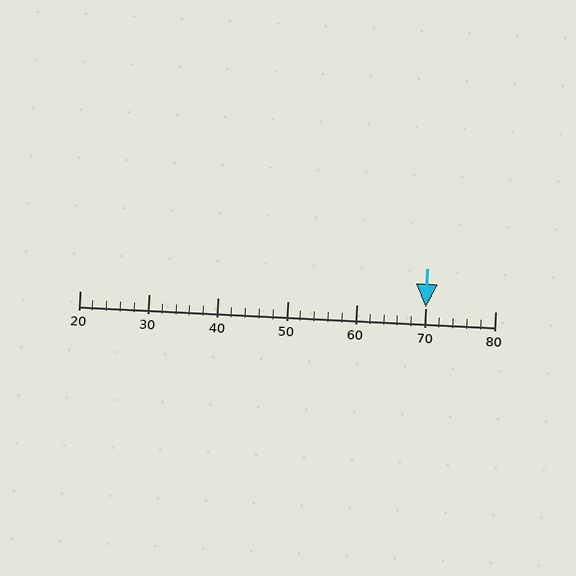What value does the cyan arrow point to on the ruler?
The cyan arrow points to approximately 70.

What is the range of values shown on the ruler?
The ruler shows values from 20 to 80.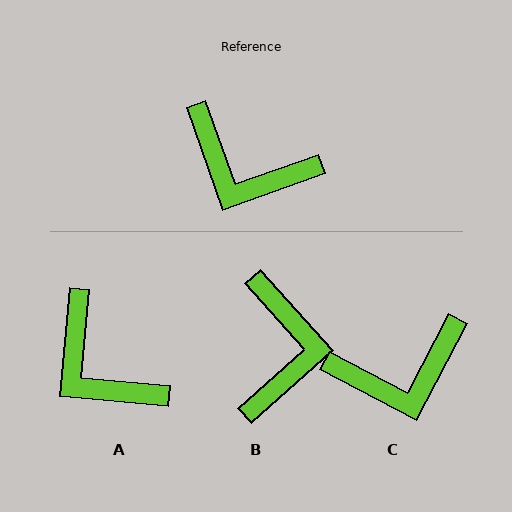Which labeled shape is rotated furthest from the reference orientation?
B, about 112 degrees away.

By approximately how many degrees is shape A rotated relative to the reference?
Approximately 25 degrees clockwise.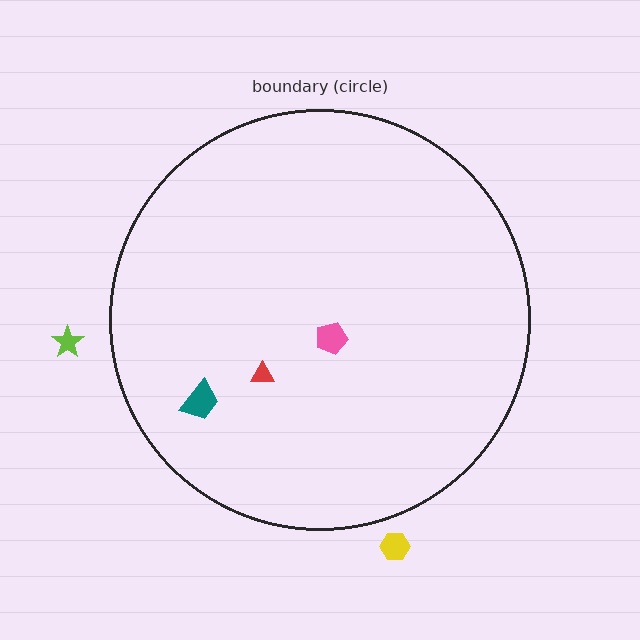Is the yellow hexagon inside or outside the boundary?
Outside.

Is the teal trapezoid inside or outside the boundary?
Inside.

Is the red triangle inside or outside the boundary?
Inside.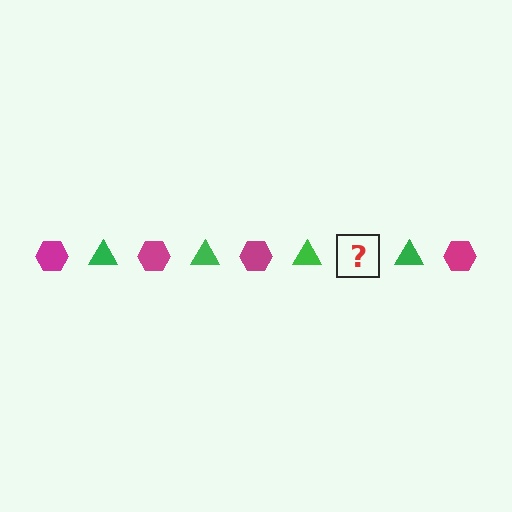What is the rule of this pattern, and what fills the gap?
The rule is that the pattern alternates between magenta hexagon and green triangle. The gap should be filled with a magenta hexagon.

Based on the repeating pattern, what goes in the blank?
The blank should be a magenta hexagon.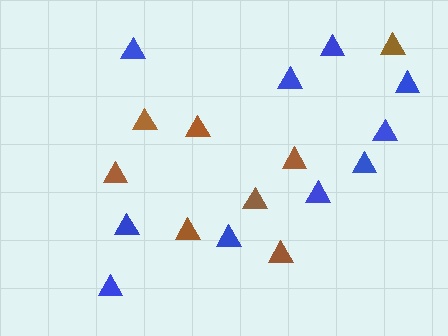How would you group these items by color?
There are 2 groups: one group of blue triangles (10) and one group of brown triangles (8).